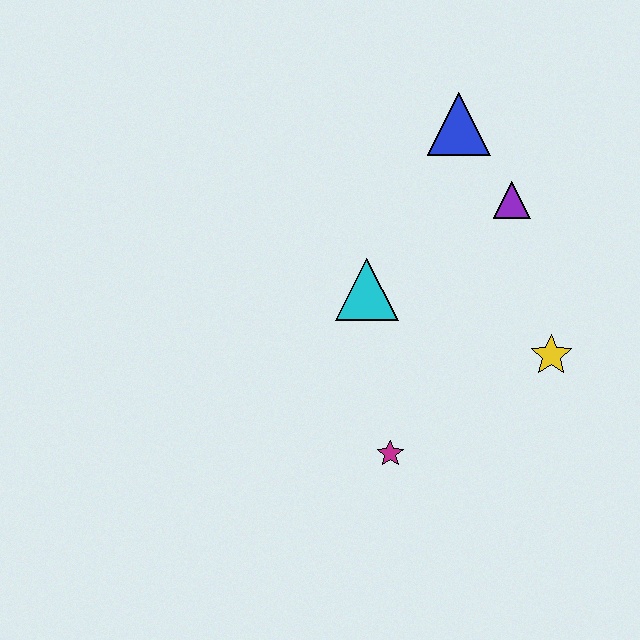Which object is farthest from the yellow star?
The blue triangle is farthest from the yellow star.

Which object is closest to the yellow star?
The purple triangle is closest to the yellow star.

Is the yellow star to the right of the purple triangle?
Yes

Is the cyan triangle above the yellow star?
Yes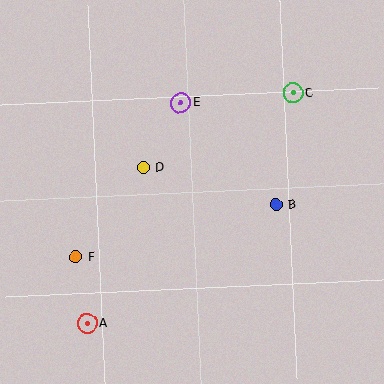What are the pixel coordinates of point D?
Point D is at (143, 168).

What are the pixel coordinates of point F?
Point F is at (75, 257).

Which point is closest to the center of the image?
Point D at (143, 168) is closest to the center.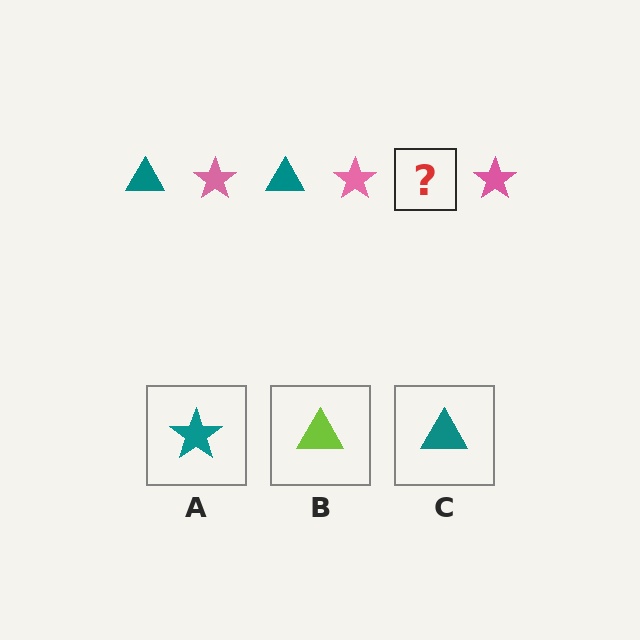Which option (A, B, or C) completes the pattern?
C.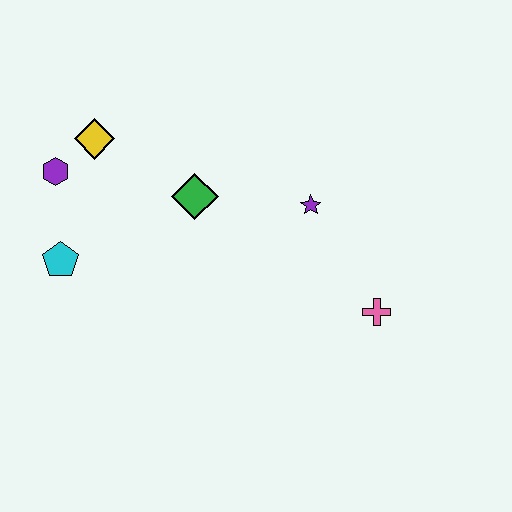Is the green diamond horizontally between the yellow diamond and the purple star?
Yes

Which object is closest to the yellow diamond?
The purple hexagon is closest to the yellow diamond.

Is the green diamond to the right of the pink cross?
No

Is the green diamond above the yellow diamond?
No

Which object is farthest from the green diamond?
The pink cross is farthest from the green diamond.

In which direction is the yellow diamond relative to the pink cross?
The yellow diamond is to the left of the pink cross.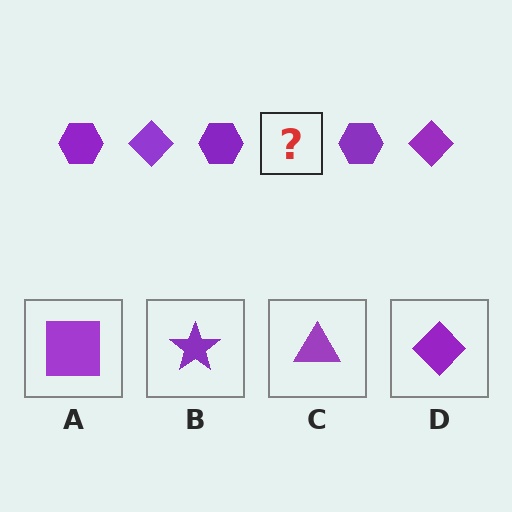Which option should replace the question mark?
Option D.